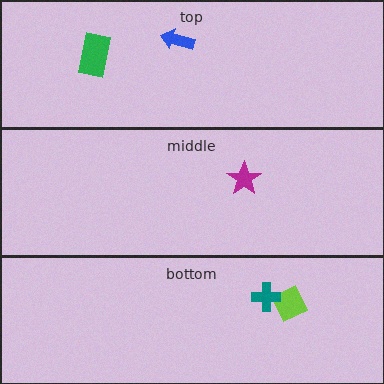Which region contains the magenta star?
The middle region.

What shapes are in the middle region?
The magenta star.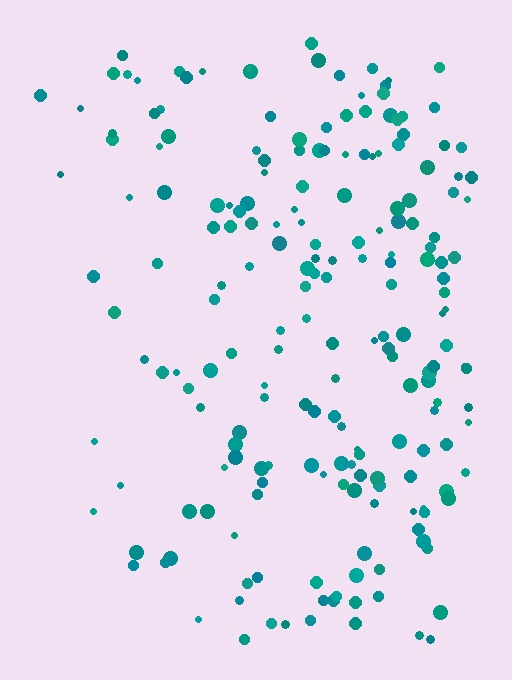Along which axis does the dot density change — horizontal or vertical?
Horizontal.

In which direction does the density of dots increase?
From left to right, with the right side densest.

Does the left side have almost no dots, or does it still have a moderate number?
Still a moderate number, just noticeably fewer than the right.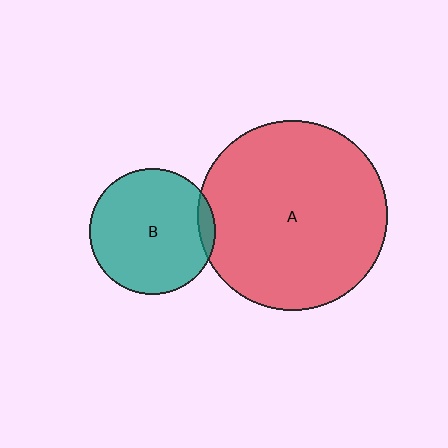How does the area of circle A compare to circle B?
Approximately 2.3 times.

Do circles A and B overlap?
Yes.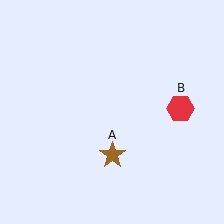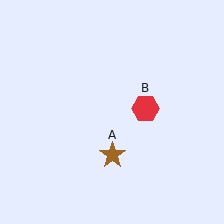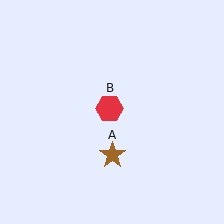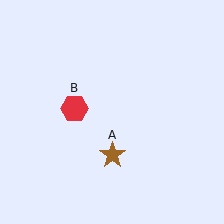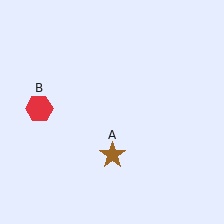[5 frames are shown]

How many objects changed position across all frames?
1 object changed position: red hexagon (object B).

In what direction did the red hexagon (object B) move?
The red hexagon (object B) moved left.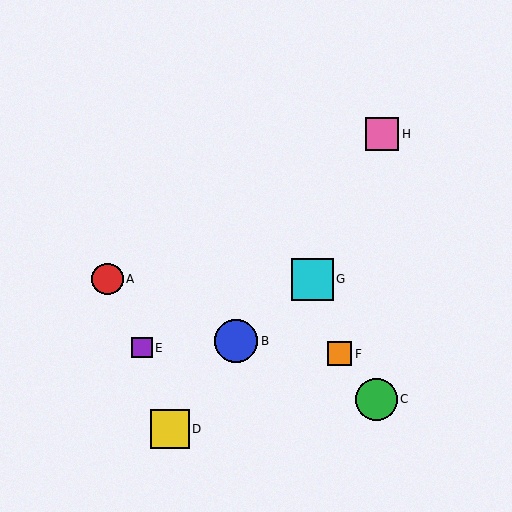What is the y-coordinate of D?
Object D is at y≈429.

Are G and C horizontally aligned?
No, G is at y≈279 and C is at y≈399.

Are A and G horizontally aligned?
Yes, both are at y≈279.